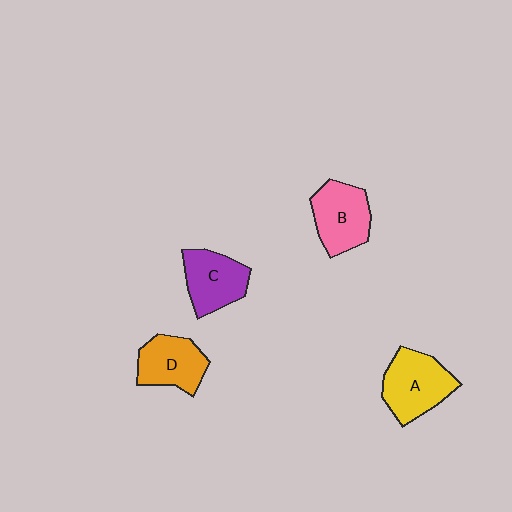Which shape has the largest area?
Shape A (yellow).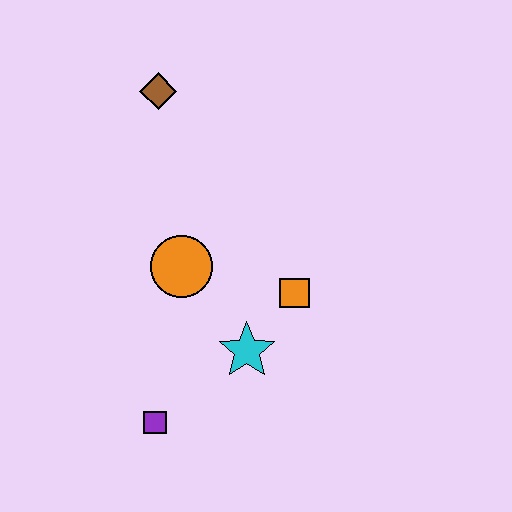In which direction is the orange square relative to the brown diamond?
The orange square is below the brown diamond.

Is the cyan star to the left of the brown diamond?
No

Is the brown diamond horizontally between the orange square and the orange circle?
No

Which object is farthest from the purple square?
The brown diamond is farthest from the purple square.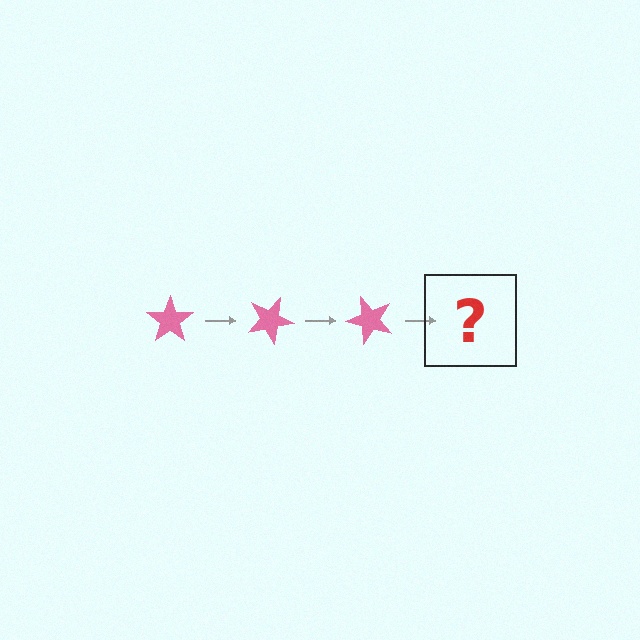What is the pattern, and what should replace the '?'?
The pattern is that the star rotates 25 degrees each step. The '?' should be a pink star rotated 75 degrees.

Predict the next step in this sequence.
The next step is a pink star rotated 75 degrees.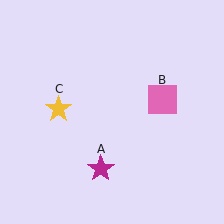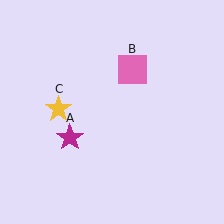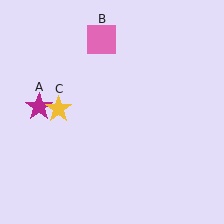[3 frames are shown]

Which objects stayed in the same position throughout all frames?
Yellow star (object C) remained stationary.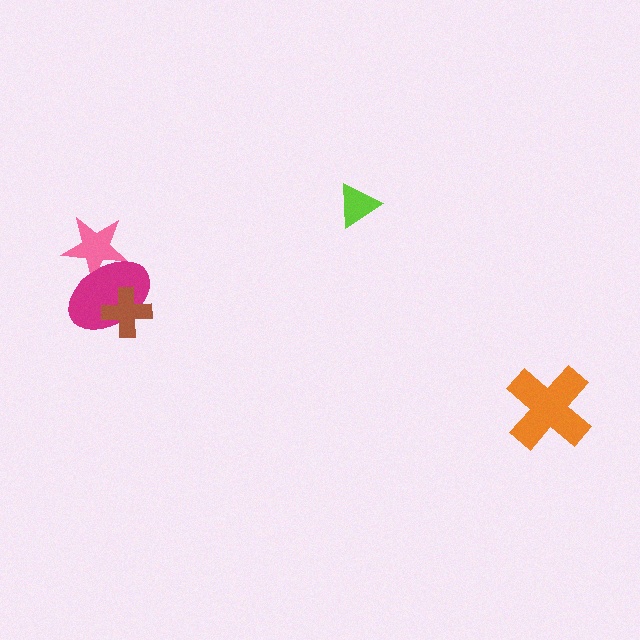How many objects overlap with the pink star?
1 object overlaps with the pink star.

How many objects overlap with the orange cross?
0 objects overlap with the orange cross.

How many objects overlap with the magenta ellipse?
2 objects overlap with the magenta ellipse.